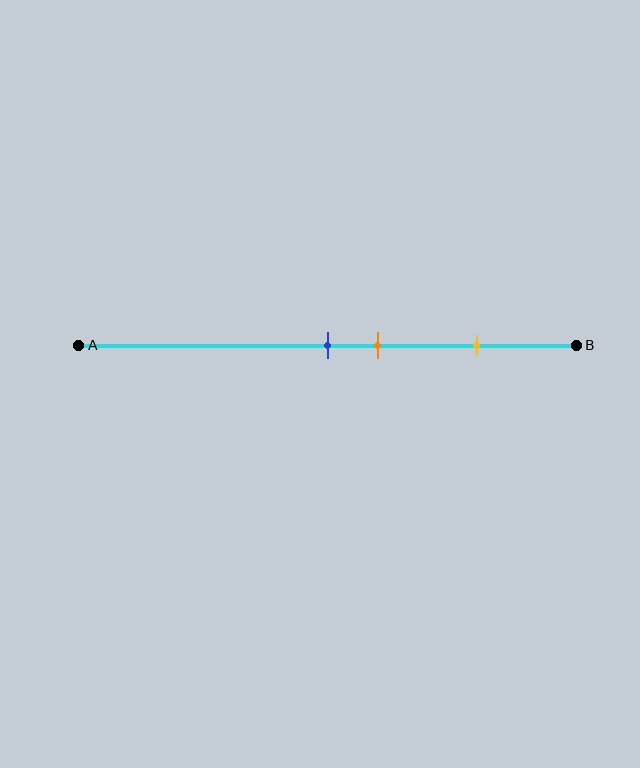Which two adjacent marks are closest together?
The blue and orange marks are the closest adjacent pair.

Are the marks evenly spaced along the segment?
No, the marks are not evenly spaced.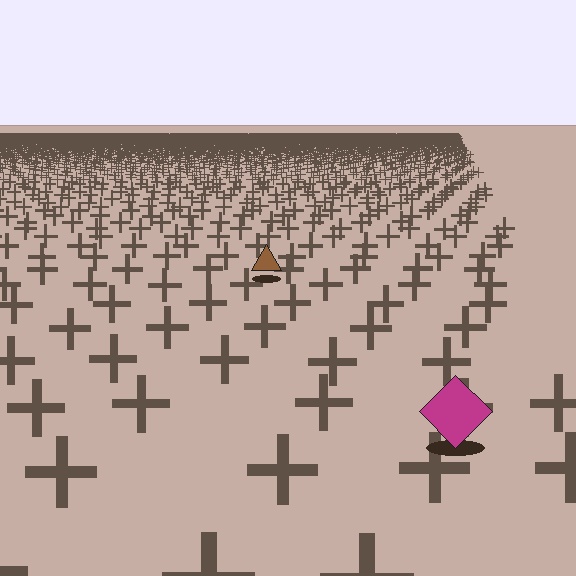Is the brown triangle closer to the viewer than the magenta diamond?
No. The magenta diamond is closer — you can tell from the texture gradient: the ground texture is coarser near it.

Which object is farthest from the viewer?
The brown triangle is farthest from the viewer. It appears smaller and the ground texture around it is denser.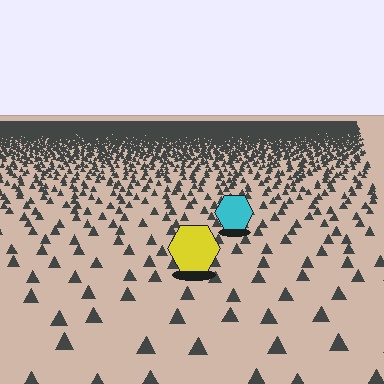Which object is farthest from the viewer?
The cyan hexagon is farthest from the viewer. It appears smaller and the ground texture around it is denser.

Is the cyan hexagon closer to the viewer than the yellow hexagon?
No. The yellow hexagon is closer — you can tell from the texture gradient: the ground texture is coarser near it.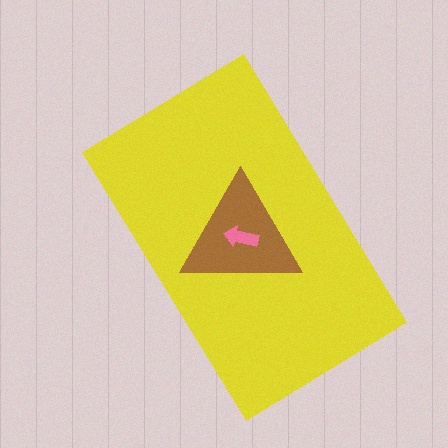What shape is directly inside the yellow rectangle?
The brown triangle.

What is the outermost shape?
The yellow rectangle.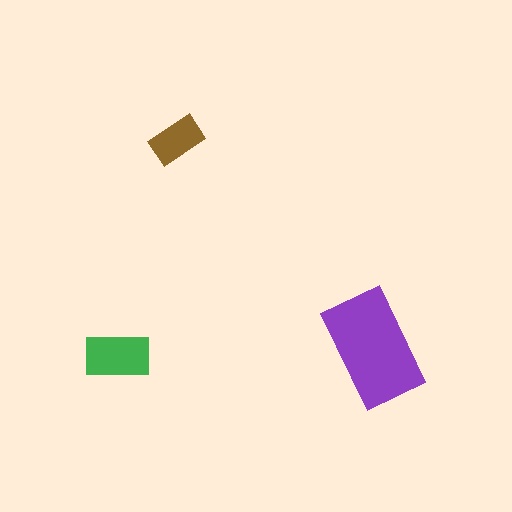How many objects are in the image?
There are 3 objects in the image.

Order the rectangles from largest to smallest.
the purple one, the green one, the brown one.